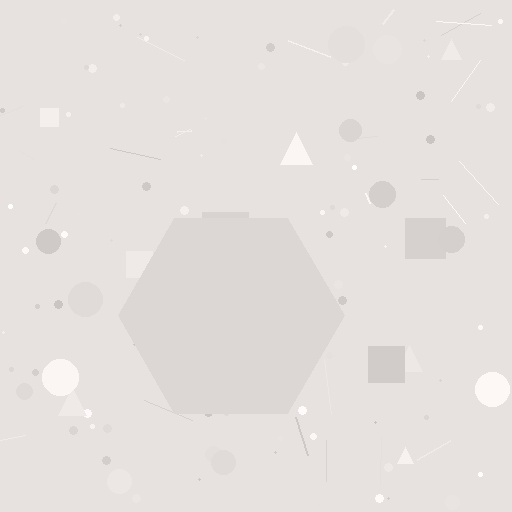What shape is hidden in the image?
A hexagon is hidden in the image.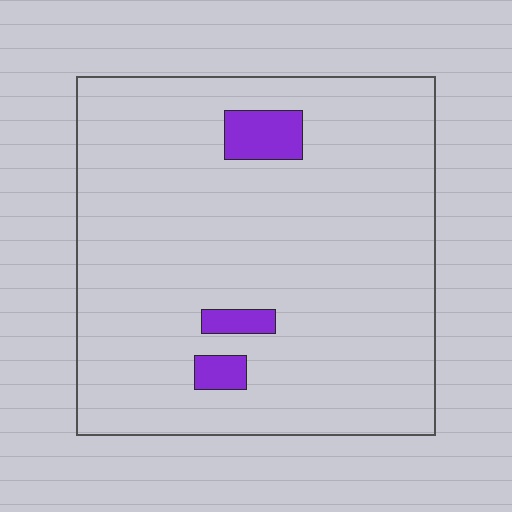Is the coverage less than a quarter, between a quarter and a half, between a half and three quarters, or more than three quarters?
Less than a quarter.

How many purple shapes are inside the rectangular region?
3.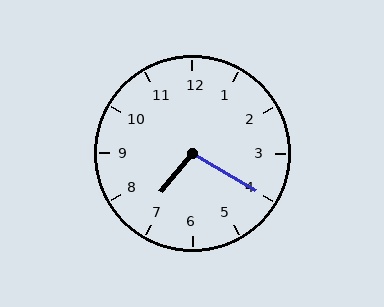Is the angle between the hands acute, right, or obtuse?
It is obtuse.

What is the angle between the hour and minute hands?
Approximately 100 degrees.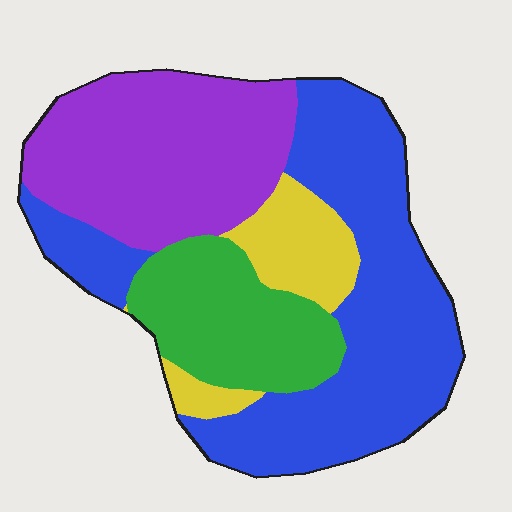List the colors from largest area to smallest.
From largest to smallest: blue, purple, green, yellow.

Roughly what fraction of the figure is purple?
Purple takes up about one third (1/3) of the figure.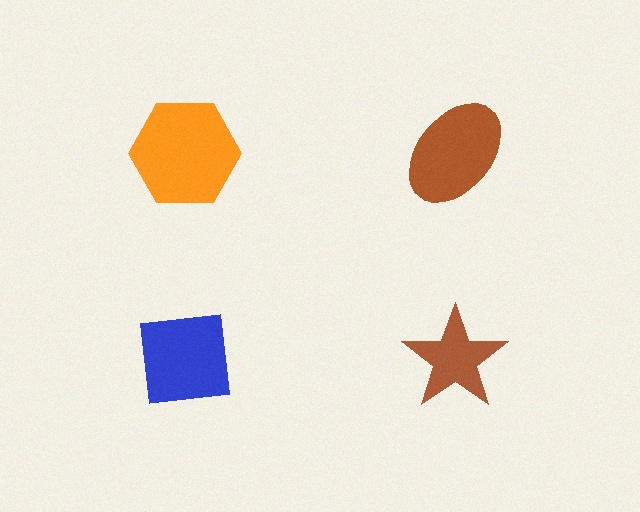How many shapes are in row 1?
2 shapes.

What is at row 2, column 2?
A brown star.